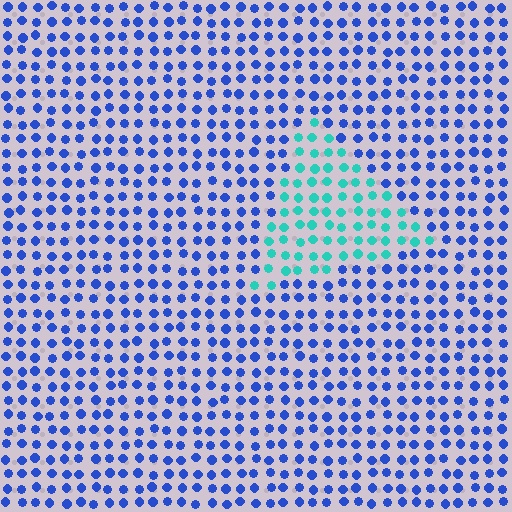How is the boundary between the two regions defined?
The boundary is defined purely by a slight shift in hue (about 54 degrees). Spacing, size, and orientation are identical on both sides.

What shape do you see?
I see a triangle.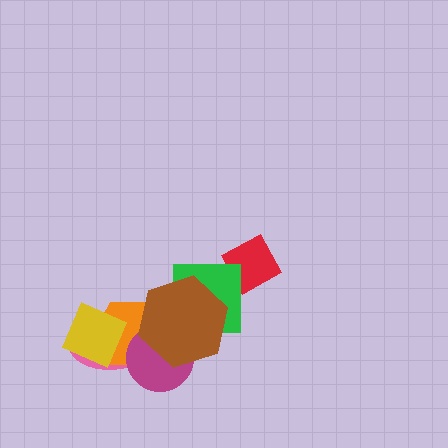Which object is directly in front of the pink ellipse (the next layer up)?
The orange hexagon is directly in front of the pink ellipse.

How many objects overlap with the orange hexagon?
4 objects overlap with the orange hexagon.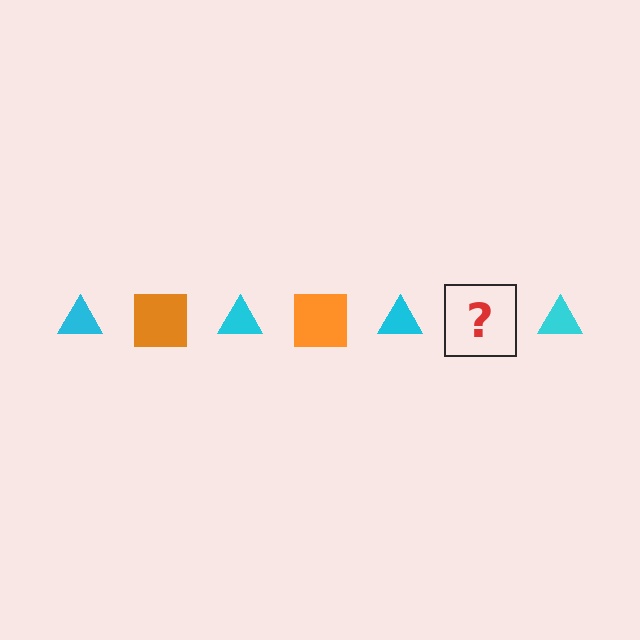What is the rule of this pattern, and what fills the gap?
The rule is that the pattern alternates between cyan triangle and orange square. The gap should be filled with an orange square.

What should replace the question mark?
The question mark should be replaced with an orange square.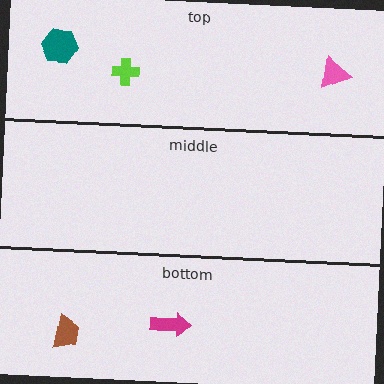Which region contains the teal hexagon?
The top region.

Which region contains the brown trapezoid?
The bottom region.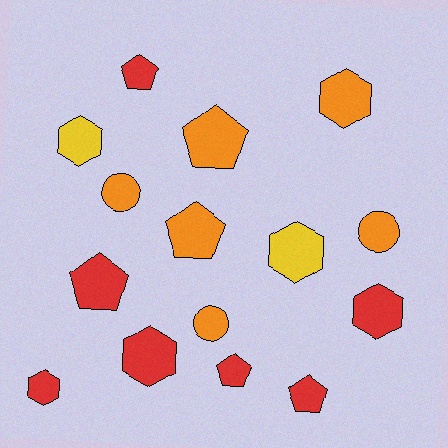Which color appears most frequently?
Red, with 7 objects.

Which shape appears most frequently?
Hexagon, with 6 objects.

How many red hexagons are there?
There are 3 red hexagons.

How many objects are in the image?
There are 15 objects.